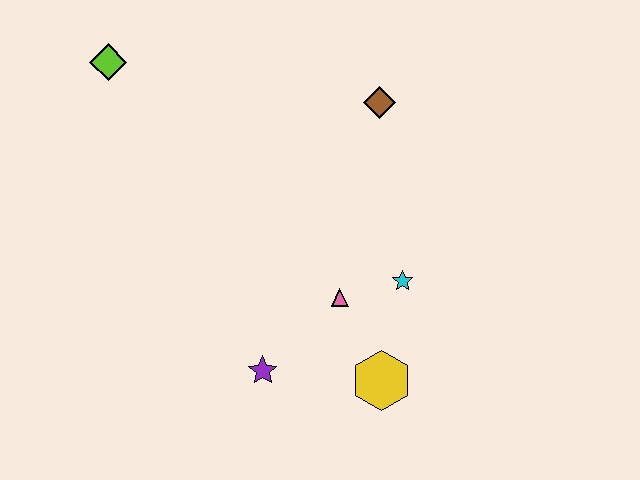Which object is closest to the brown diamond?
The cyan star is closest to the brown diamond.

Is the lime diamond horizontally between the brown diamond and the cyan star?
No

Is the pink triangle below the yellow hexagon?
No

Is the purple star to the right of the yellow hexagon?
No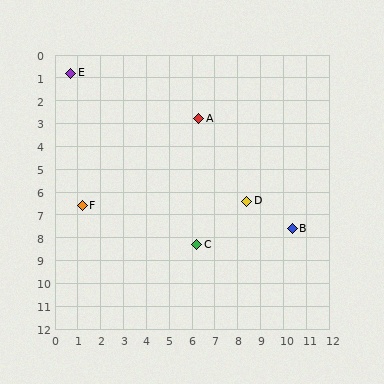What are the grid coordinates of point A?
Point A is at approximately (6.3, 2.8).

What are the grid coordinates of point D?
Point D is at approximately (8.4, 6.4).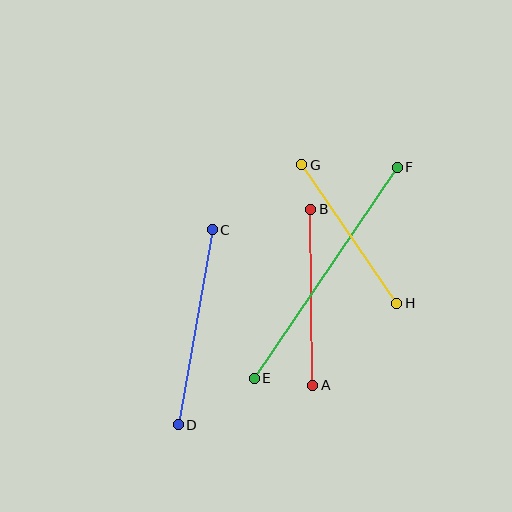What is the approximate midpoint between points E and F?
The midpoint is at approximately (326, 273) pixels.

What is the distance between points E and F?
The distance is approximately 255 pixels.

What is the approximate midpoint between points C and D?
The midpoint is at approximately (195, 327) pixels.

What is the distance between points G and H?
The distance is approximately 168 pixels.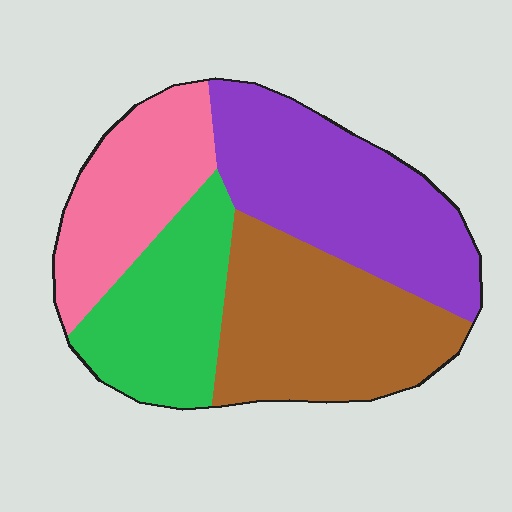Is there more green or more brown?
Brown.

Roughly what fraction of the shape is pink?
Pink covers roughly 20% of the shape.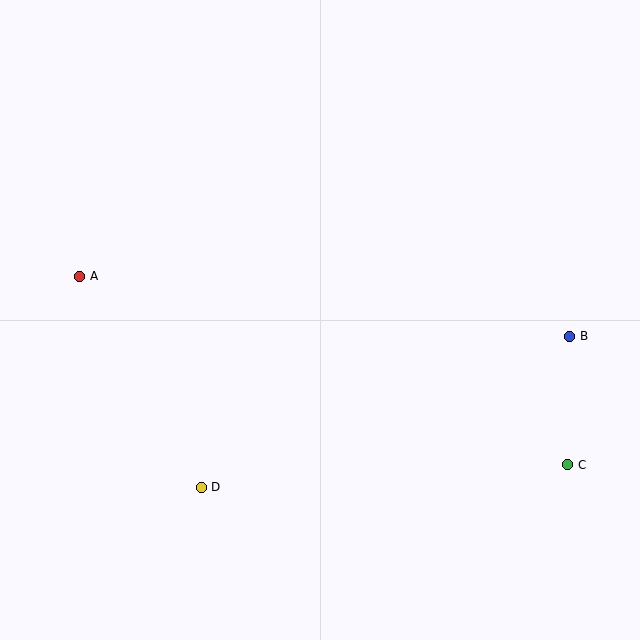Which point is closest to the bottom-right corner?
Point C is closest to the bottom-right corner.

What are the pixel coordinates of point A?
Point A is at (80, 276).